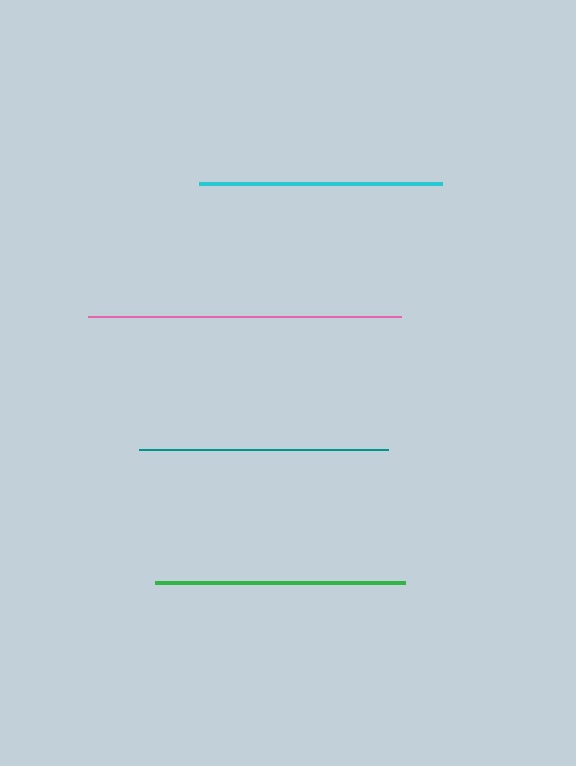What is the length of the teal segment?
The teal segment is approximately 248 pixels long.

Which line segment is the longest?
The pink line is the longest at approximately 313 pixels.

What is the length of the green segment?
The green segment is approximately 250 pixels long.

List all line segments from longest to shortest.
From longest to shortest: pink, green, teal, cyan.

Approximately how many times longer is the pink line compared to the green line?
The pink line is approximately 1.3 times the length of the green line.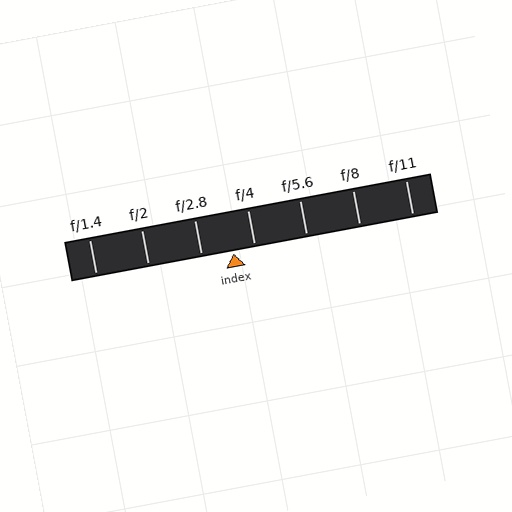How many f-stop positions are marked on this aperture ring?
There are 7 f-stop positions marked.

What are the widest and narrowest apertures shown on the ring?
The widest aperture shown is f/1.4 and the narrowest is f/11.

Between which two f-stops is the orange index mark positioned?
The index mark is between f/2.8 and f/4.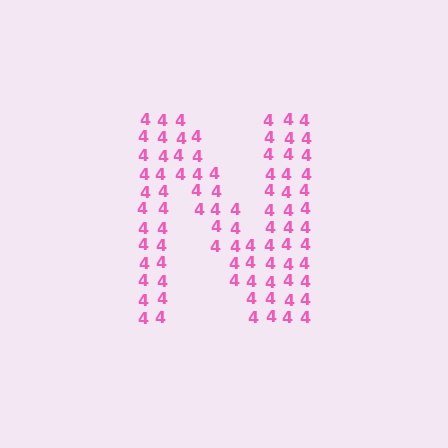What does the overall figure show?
The overall figure shows the letter N.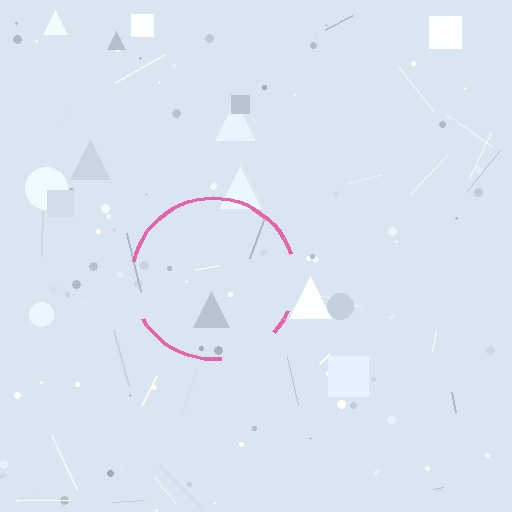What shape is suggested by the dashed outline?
The dashed outline suggests a circle.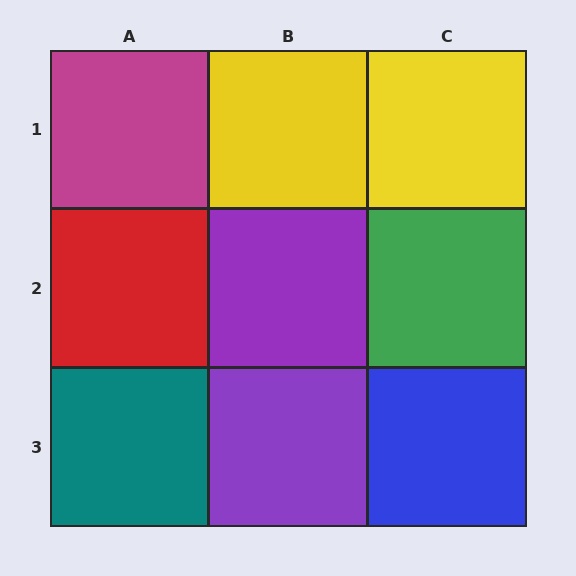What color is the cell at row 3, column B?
Purple.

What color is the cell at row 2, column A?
Red.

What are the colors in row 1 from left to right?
Magenta, yellow, yellow.